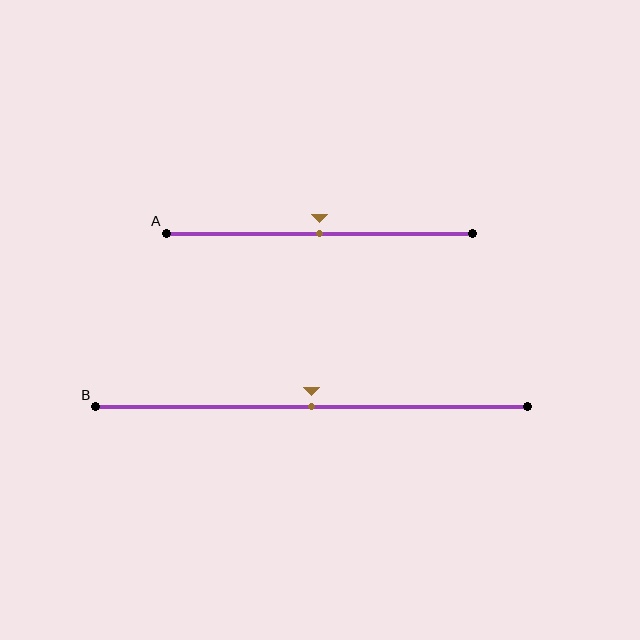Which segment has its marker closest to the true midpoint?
Segment A has its marker closest to the true midpoint.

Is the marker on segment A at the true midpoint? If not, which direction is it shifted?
Yes, the marker on segment A is at the true midpoint.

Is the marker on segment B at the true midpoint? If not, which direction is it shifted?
Yes, the marker on segment B is at the true midpoint.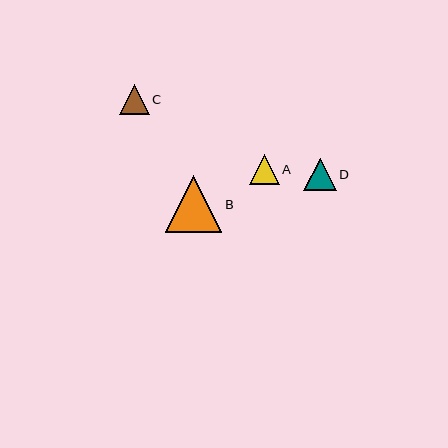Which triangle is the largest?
Triangle B is the largest with a size of approximately 56 pixels.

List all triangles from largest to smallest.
From largest to smallest: B, D, A, C.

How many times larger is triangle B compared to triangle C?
Triangle B is approximately 1.9 times the size of triangle C.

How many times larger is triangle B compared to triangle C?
Triangle B is approximately 1.9 times the size of triangle C.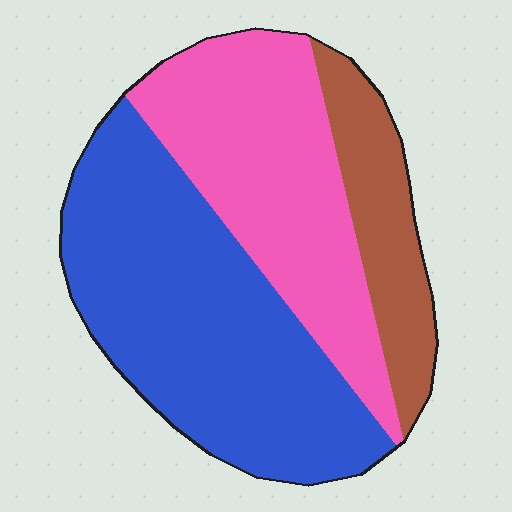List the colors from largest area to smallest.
From largest to smallest: blue, pink, brown.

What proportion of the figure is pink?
Pink covers roughly 35% of the figure.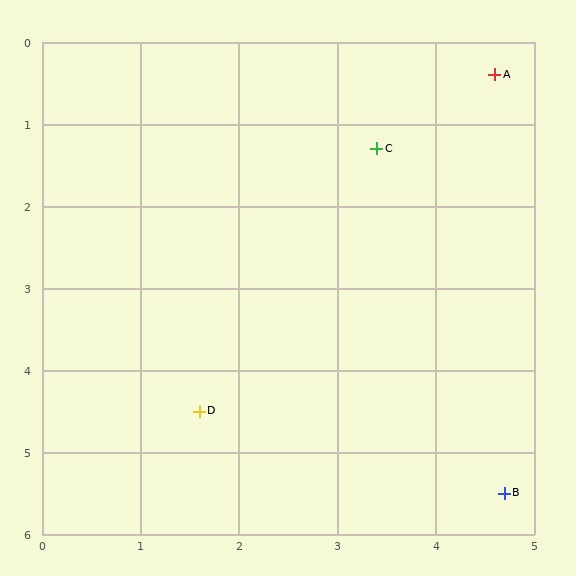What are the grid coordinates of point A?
Point A is at approximately (4.6, 0.4).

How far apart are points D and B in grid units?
Points D and B are about 3.3 grid units apart.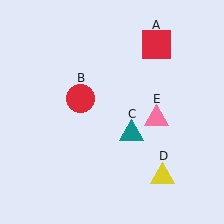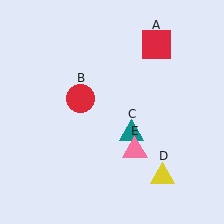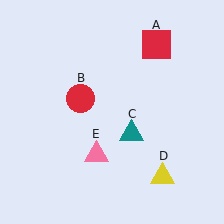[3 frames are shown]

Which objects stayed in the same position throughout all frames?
Red square (object A) and red circle (object B) and teal triangle (object C) and yellow triangle (object D) remained stationary.